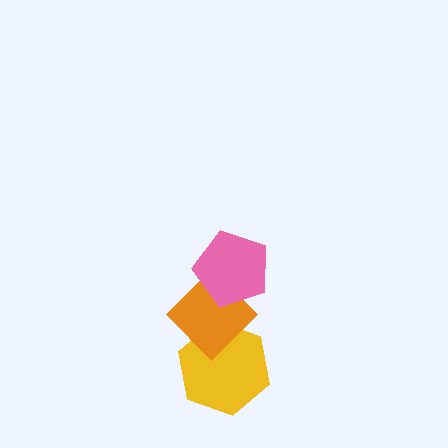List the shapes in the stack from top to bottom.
From top to bottom: the pink pentagon, the orange diamond, the yellow hexagon.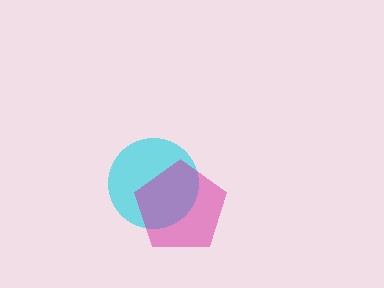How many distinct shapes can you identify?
There are 2 distinct shapes: a cyan circle, a magenta pentagon.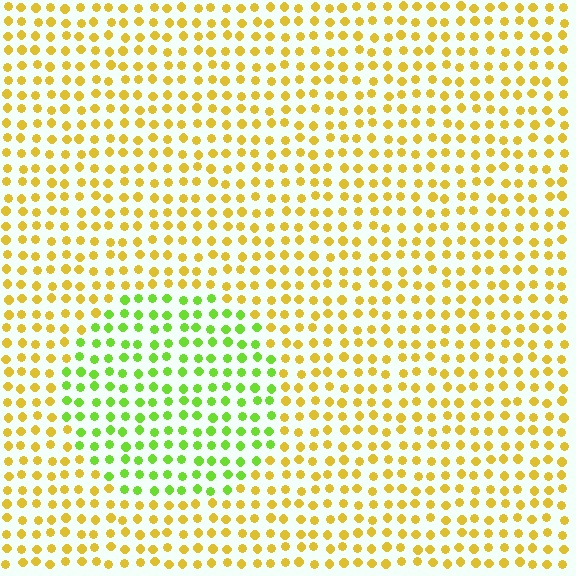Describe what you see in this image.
The image is filled with small yellow elements in a uniform arrangement. A circle-shaped region is visible where the elements are tinted to a slightly different hue, forming a subtle color boundary.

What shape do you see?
I see a circle.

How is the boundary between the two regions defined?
The boundary is defined purely by a slight shift in hue (about 50 degrees). Spacing, size, and orientation are identical on both sides.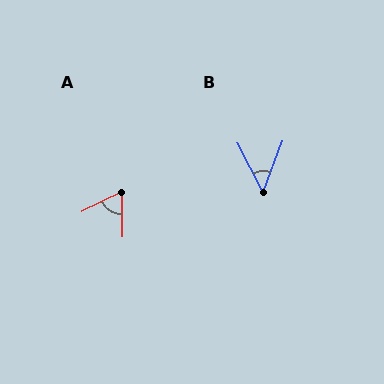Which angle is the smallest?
B, at approximately 47 degrees.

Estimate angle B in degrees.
Approximately 47 degrees.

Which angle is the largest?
A, at approximately 64 degrees.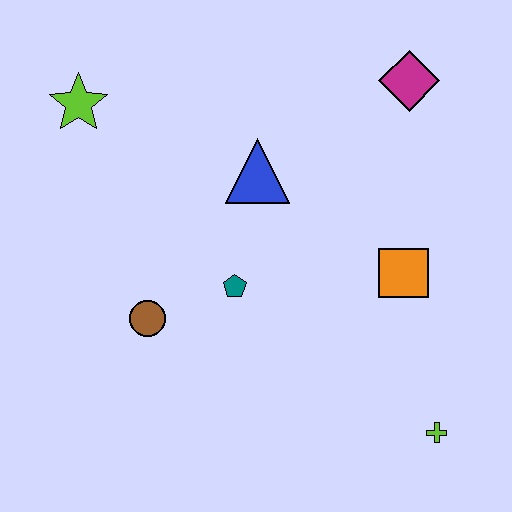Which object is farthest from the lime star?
The lime cross is farthest from the lime star.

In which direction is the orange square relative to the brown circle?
The orange square is to the right of the brown circle.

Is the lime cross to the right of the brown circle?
Yes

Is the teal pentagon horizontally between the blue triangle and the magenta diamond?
No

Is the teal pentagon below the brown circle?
No